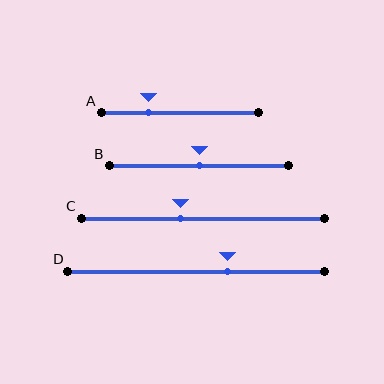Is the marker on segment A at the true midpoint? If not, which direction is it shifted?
No, the marker on segment A is shifted to the left by about 20% of the segment length.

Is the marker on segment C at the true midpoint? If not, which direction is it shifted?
No, the marker on segment C is shifted to the left by about 9% of the segment length.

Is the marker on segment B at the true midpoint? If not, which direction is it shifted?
Yes, the marker on segment B is at the true midpoint.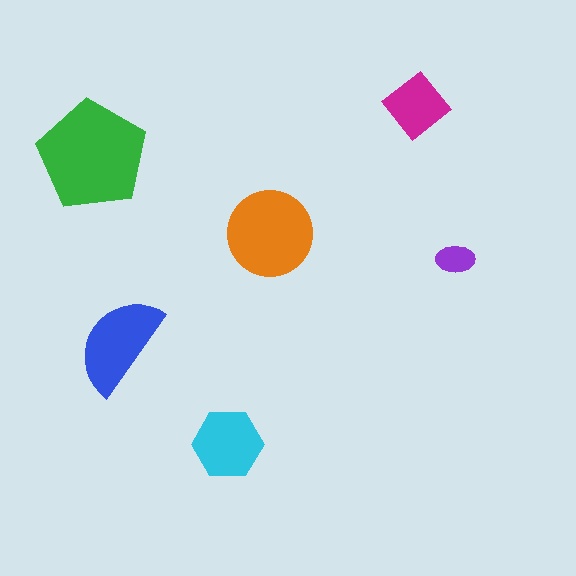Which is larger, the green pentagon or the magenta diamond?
The green pentagon.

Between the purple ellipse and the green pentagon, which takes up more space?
The green pentagon.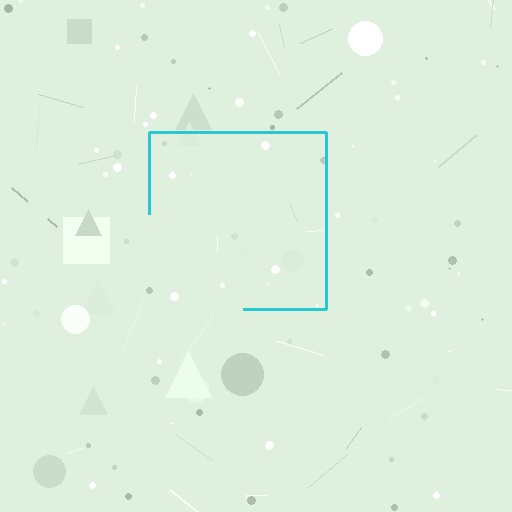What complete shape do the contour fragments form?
The contour fragments form a square.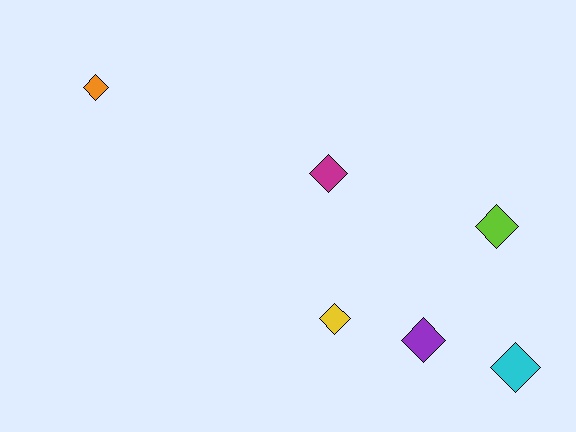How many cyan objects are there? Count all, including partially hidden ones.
There is 1 cyan object.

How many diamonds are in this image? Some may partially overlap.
There are 6 diamonds.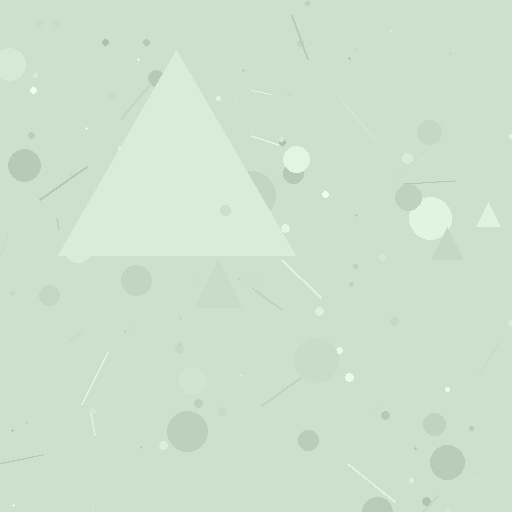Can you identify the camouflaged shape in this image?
The camouflaged shape is a triangle.